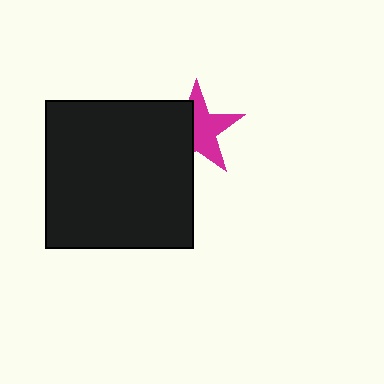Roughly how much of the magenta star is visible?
About half of it is visible (roughly 57%).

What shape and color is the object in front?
The object in front is a black square.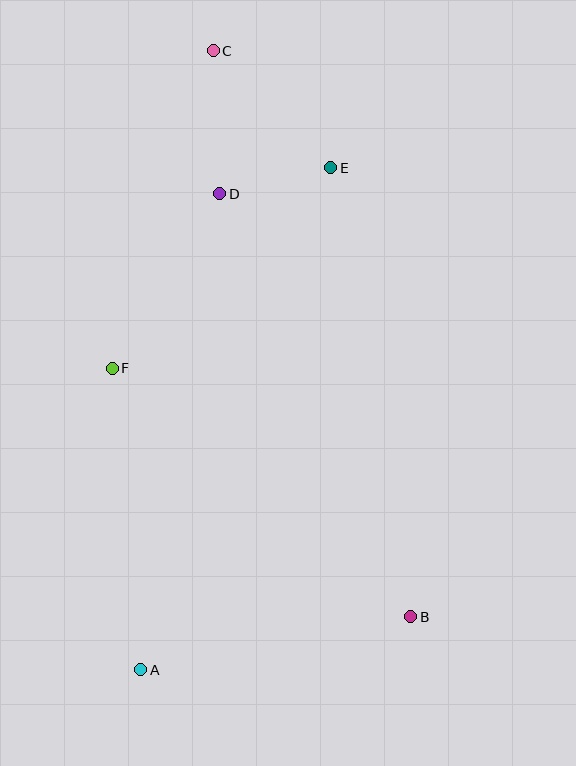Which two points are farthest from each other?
Points A and C are farthest from each other.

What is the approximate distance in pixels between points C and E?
The distance between C and E is approximately 166 pixels.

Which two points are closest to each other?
Points D and E are closest to each other.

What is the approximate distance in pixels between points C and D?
The distance between C and D is approximately 143 pixels.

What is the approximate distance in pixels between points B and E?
The distance between B and E is approximately 456 pixels.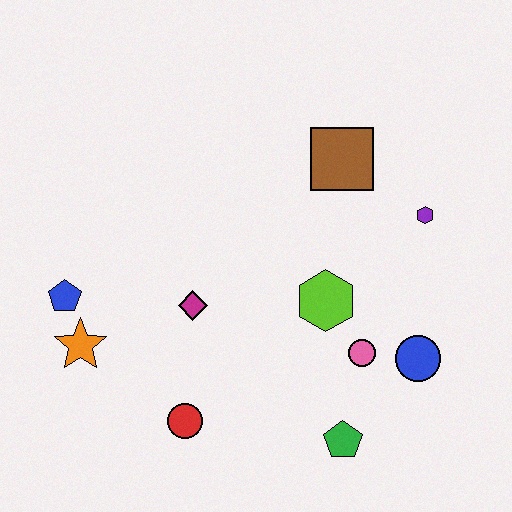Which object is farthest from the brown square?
The orange star is farthest from the brown square.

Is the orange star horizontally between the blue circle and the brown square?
No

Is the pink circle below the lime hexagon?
Yes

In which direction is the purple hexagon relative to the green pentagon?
The purple hexagon is above the green pentagon.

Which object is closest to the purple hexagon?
The brown square is closest to the purple hexagon.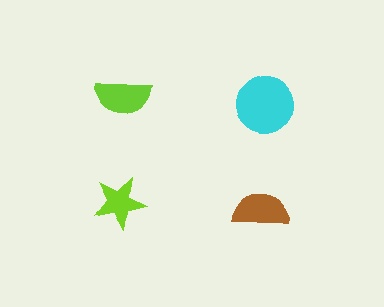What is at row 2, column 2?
A brown semicircle.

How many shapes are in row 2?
2 shapes.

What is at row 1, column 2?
A cyan circle.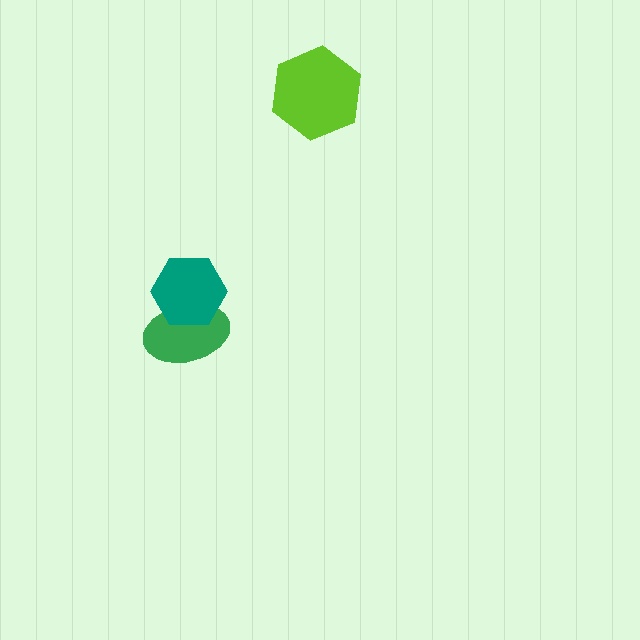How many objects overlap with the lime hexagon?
0 objects overlap with the lime hexagon.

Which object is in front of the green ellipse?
The teal hexagon is in front of the green ellipse.